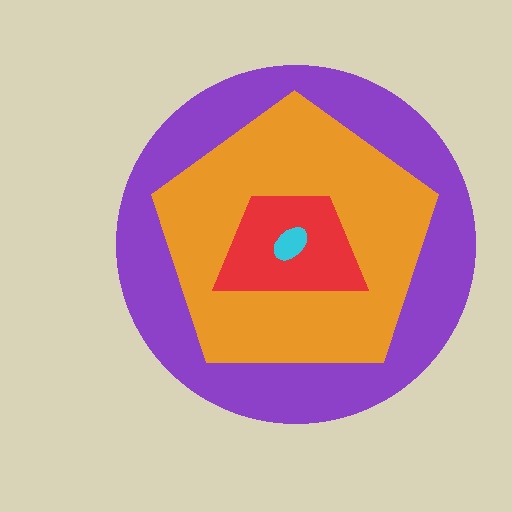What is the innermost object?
The cyan ellipse.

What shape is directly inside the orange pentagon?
The red trapezoid.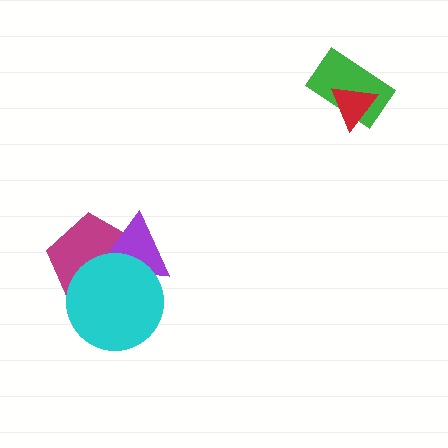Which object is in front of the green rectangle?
The red triangle is in front of the green rectangle.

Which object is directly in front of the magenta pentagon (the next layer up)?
The purple triangle is directly in front of the magenta pentagon.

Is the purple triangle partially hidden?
Yes, it is partially covered by another shape.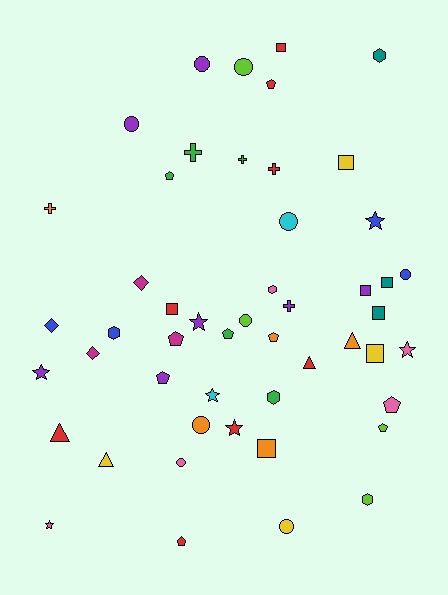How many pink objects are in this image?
There are 5 pink objects.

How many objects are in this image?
There are 50 objects.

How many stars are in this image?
There are 7 stars.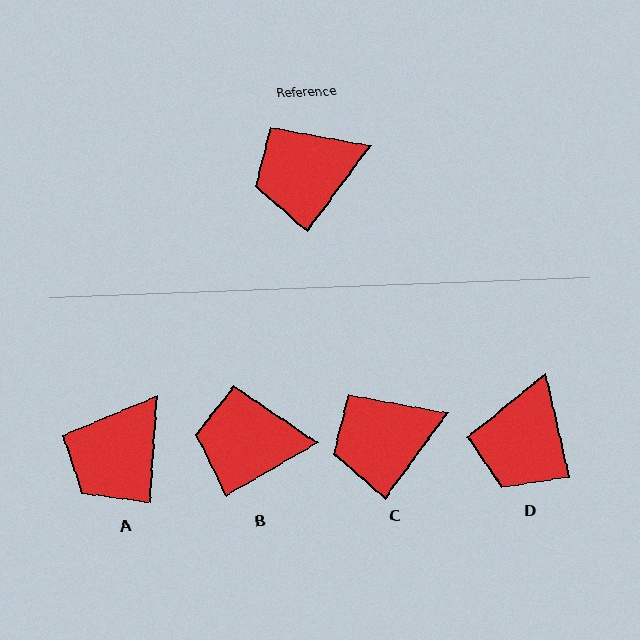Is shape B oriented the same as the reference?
No, it is off by about 24 degrees.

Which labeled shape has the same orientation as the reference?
C.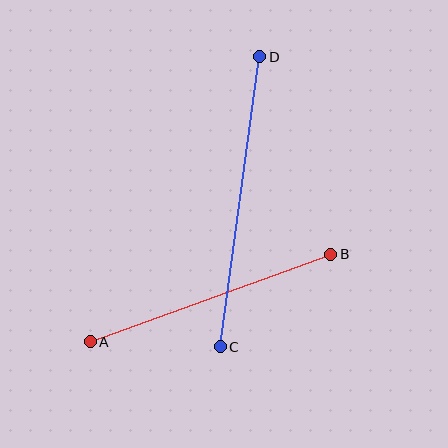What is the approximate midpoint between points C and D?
The midpoint is at approximately (240, 202) pixels.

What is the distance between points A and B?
The distance is approximately 256 pixels.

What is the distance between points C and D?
The distance is approximately 293 pixels.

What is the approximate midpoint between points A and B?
The midpoint is at approximately (210, 298) pixels.